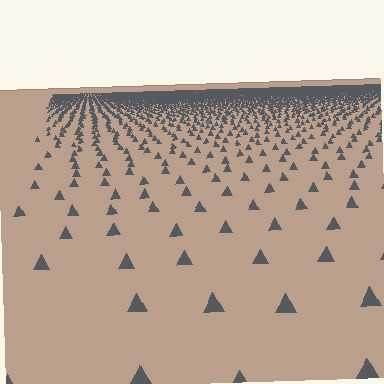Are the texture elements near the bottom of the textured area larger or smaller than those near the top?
Larger. Near the bottom, elements are closer to the viewer and appear at a bigger on-screen size.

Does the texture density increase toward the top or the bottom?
Density increases toward the top.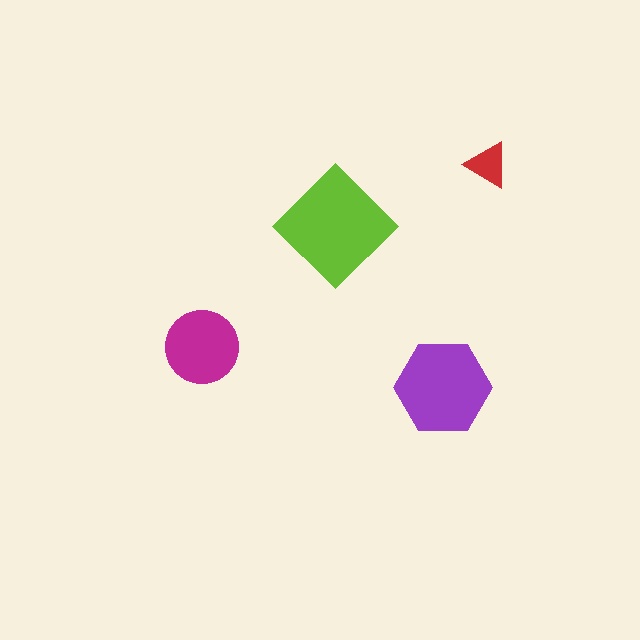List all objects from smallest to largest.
The red triangle, the magenta circle, the purple hexagon, the lime diamond.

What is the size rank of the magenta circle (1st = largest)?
3rd.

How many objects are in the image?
There are 4 objects in the image.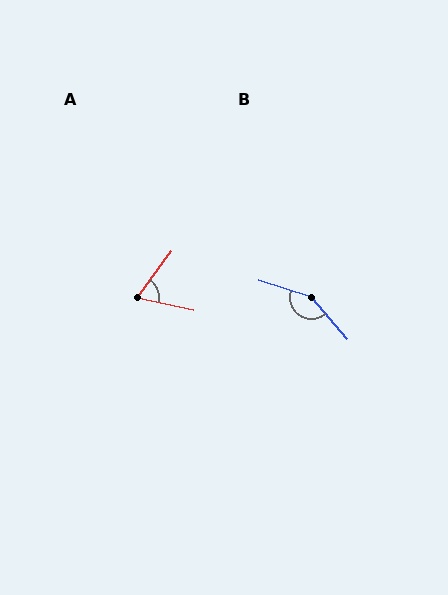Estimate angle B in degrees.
Approximately 148 degrees.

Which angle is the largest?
B, at approximately 148 degrees.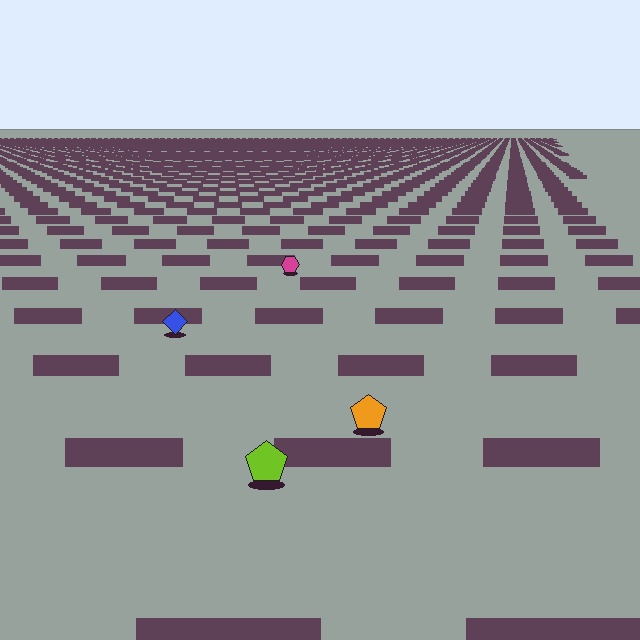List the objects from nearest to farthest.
From nearest to farthest: the lime pentagon, the orange pentagon, the blue diamond, the magenta hexagon.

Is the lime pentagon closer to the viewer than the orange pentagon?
Yes. The lime pentagon is closer — you can tell from the texture gradient: the ground texture is coarser near it.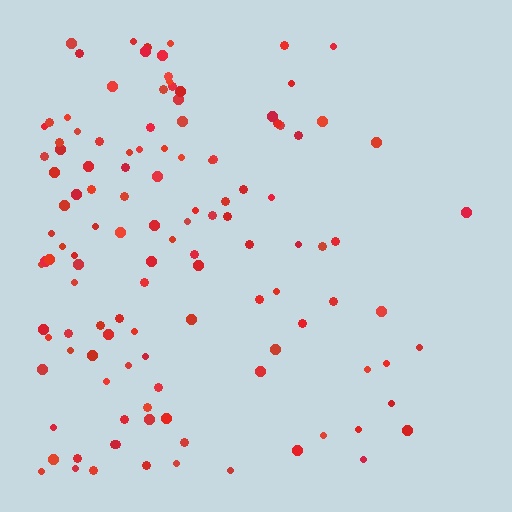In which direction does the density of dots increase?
From right to left, with the left side densest.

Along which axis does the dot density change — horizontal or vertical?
Horizontal.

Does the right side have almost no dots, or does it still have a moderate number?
Still a moderate number, just noticeably fewer than the left.